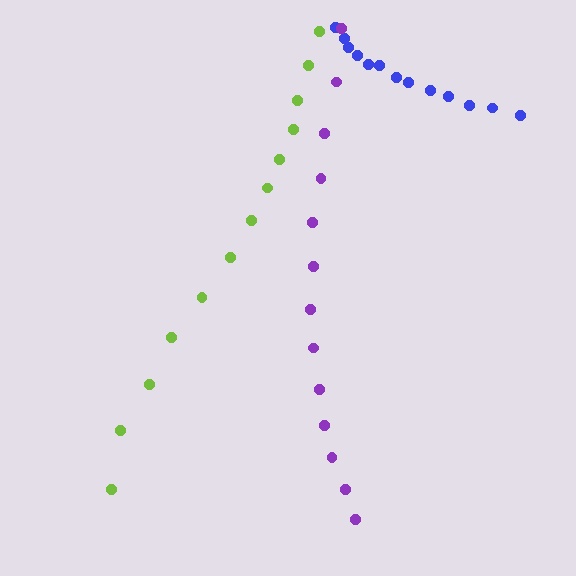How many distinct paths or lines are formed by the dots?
There are 3 distinct paths.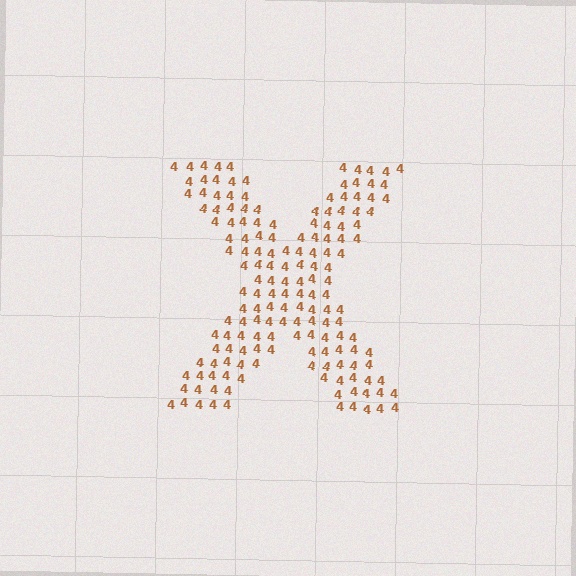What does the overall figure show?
The overall figure shows the letter X.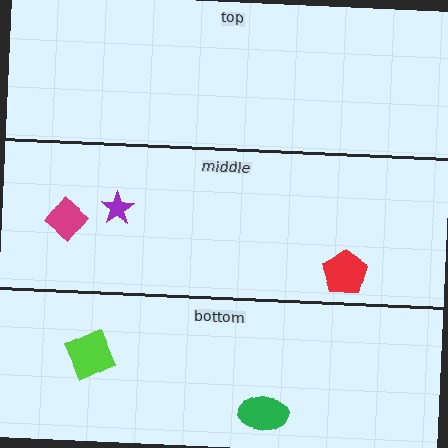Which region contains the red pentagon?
The middle region.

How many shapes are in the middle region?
3.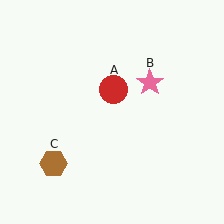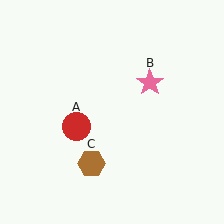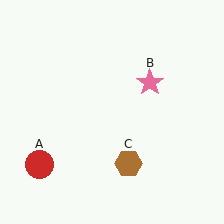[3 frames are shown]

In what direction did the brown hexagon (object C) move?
The brown hexagon (object C) moved right.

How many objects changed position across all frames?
2 objects changed position: red circle (object A), brown hexagon (object C).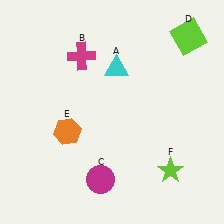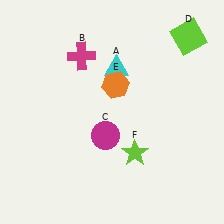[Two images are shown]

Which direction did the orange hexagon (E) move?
The orange hexagon (E) moved right.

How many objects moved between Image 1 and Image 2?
3 objects moved between the two images.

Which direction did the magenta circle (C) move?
The magenta circle (C) moved up.